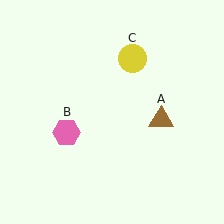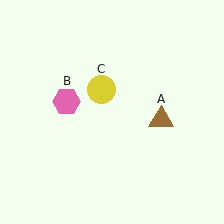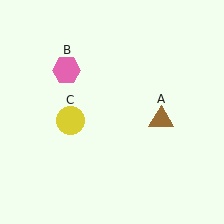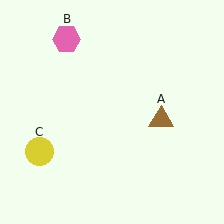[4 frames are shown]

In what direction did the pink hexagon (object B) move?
The pink hexagon (object B) moved up.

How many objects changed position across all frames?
2 objects changed position: pink hexagon (object B), yellow circle (object C).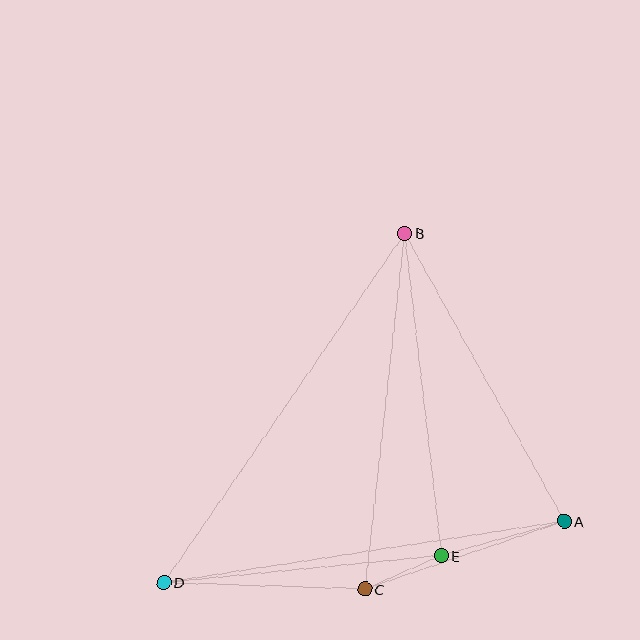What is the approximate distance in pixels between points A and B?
The distance between A and B is approximately 330 pixels.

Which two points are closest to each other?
Points C and E are closest to each other.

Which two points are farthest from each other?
Points B and D are farthest from each other.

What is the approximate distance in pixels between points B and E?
The distance between B and E is approximately 325 pixels.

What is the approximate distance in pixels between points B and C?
The distance between B and C is approximately 358 pixels.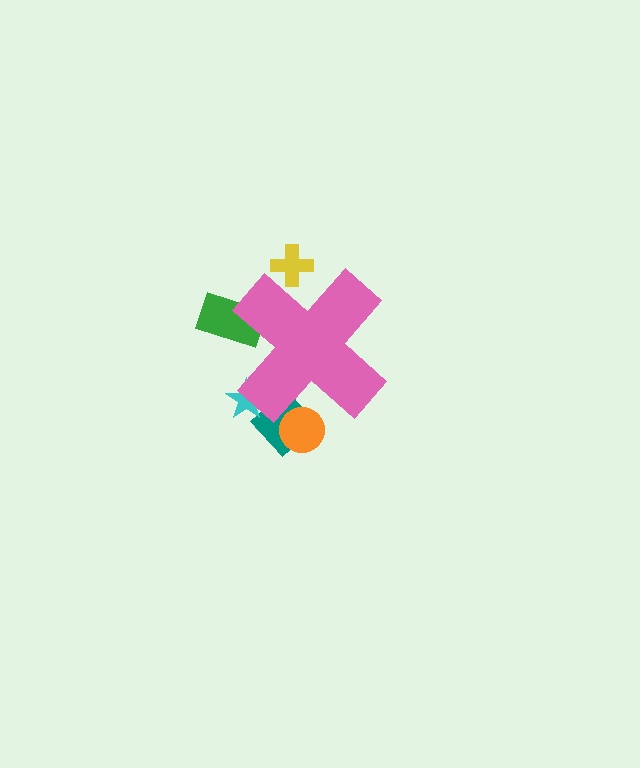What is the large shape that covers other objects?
A pink cross.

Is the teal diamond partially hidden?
Yes, the teal diamond is partially hidden behind the pink cross.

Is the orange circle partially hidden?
Yes, the orange circle is partially hidden behind the pink cross.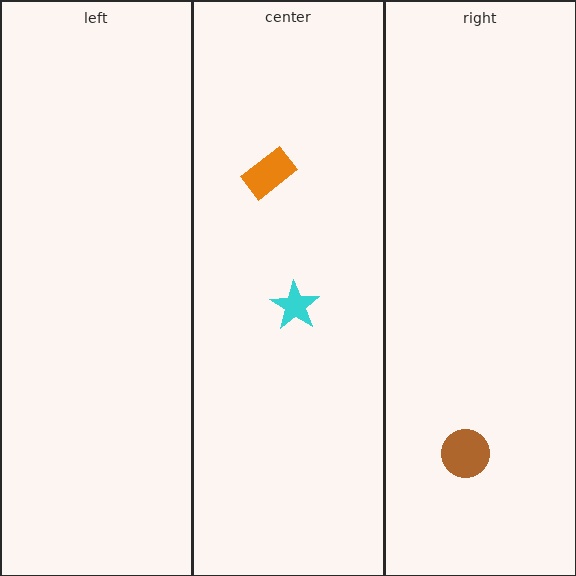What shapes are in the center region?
The orange rectangle, the cyan star.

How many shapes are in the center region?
2.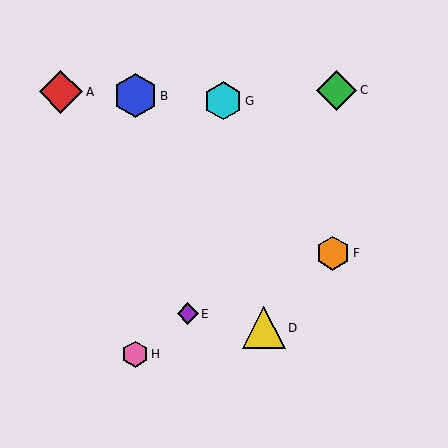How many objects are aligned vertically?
2 objects (B, H) are aligned vertically.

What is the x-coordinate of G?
Object G is at x≈223.